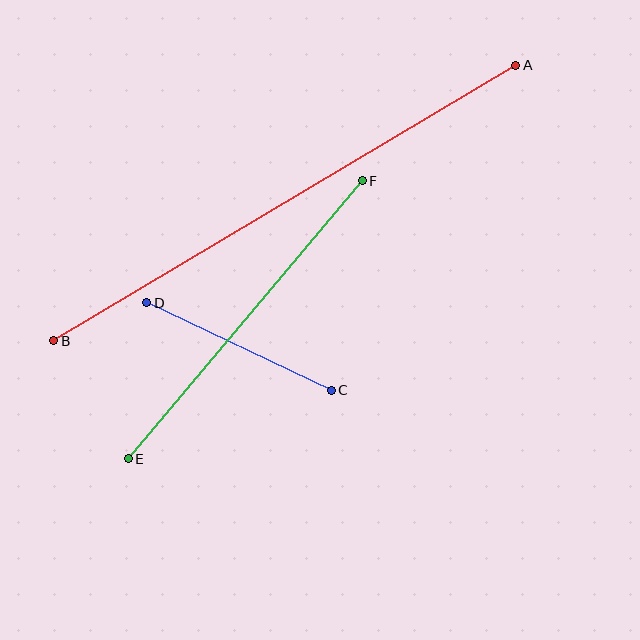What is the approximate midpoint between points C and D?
The midpoint is at approximately (239, 347) pixels.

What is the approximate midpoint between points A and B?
The midpoint is at approximately (285, 203) pixels.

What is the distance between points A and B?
The distance is approximately 538 pixels.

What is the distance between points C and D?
The distance is approximately 204 pixels.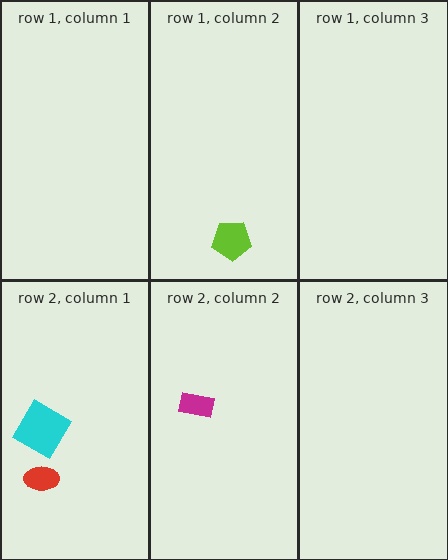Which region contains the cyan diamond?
The row 2, column 1 region.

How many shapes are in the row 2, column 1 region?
2.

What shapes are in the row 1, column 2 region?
The lime pentagon.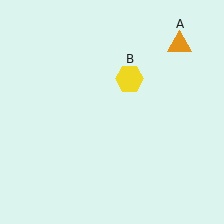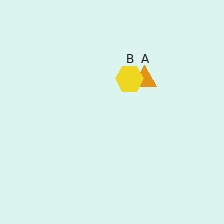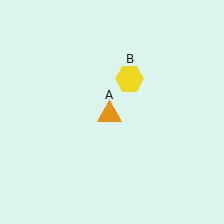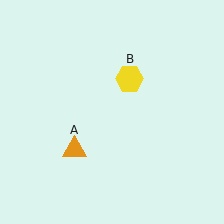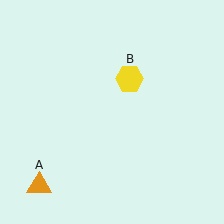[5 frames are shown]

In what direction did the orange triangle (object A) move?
The orange triangle (object A) moved down and to the left.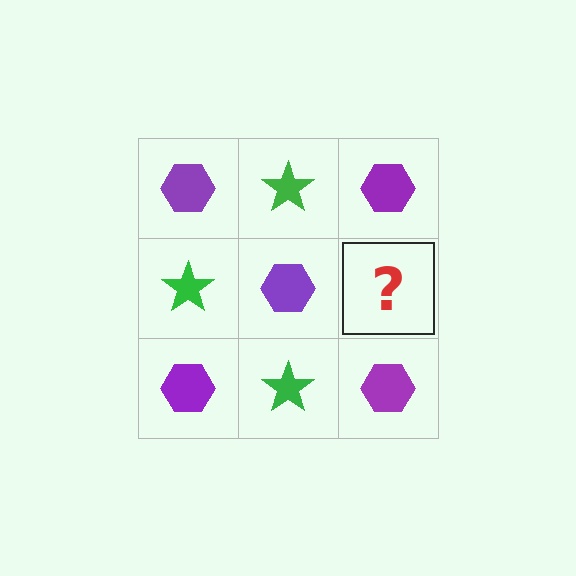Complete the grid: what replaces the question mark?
The question mark should be replaced with a green star.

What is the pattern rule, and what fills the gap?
The rule is that it alternates purple hexagon and green star in a checkerboard pattern. The gap should be filled with a green star.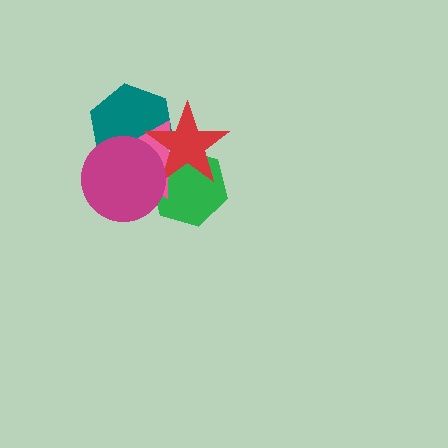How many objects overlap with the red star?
4 objects overlap with the red star.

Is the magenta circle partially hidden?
No, no other shape covers it.